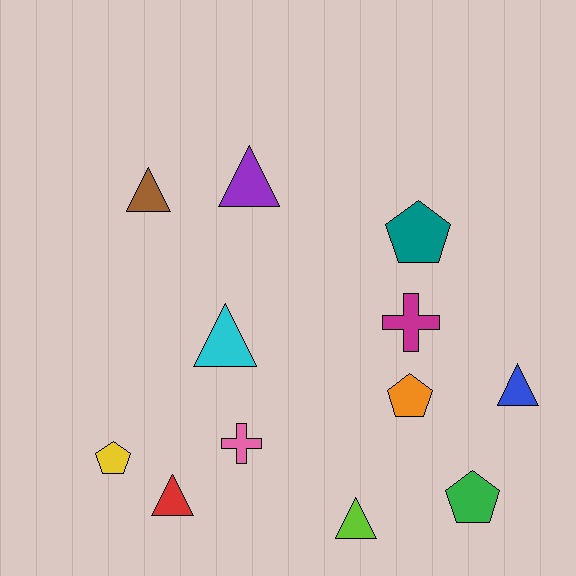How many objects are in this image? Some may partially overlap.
There are 12 objects.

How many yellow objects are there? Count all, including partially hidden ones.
There is 1 yellow object.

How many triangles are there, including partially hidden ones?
There are 6 triangles.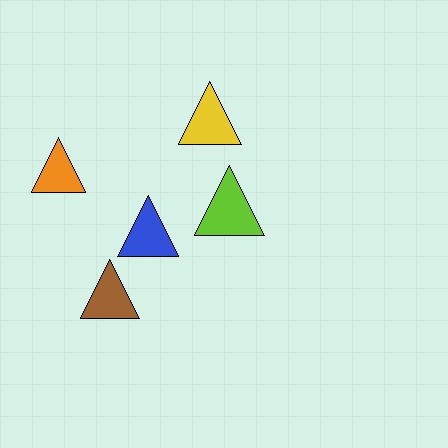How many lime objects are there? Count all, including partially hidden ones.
There is 1 lime object.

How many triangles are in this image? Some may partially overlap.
There are 5 triangles.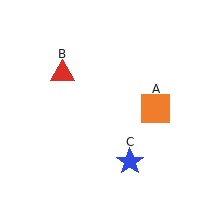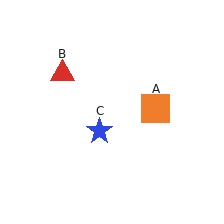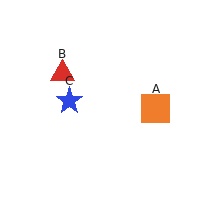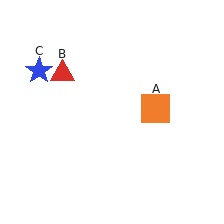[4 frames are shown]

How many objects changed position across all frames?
1 object changed position: blue star (object C).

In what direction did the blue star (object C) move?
The blue star (object C) moved up and to the left.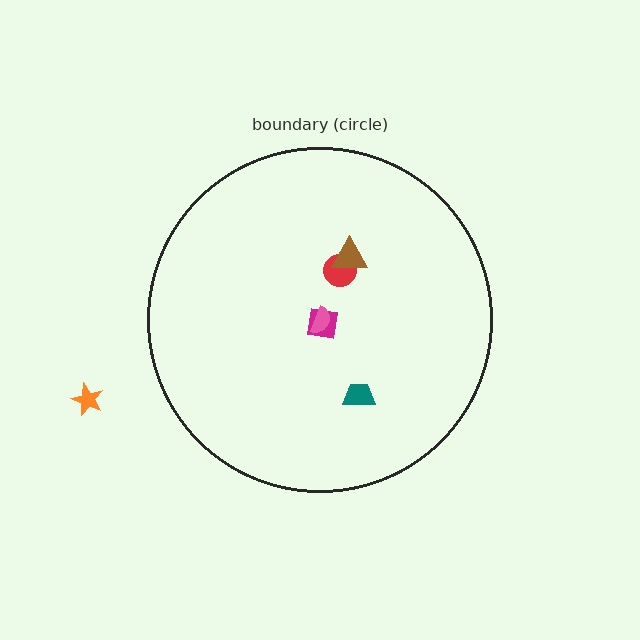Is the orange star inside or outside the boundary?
Outside.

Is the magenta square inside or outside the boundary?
Inside.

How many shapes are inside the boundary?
5 inside, 1 outside.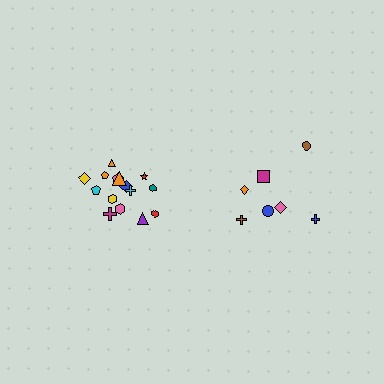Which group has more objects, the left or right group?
The left group.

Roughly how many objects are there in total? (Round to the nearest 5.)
Roughly 20 objects in total.